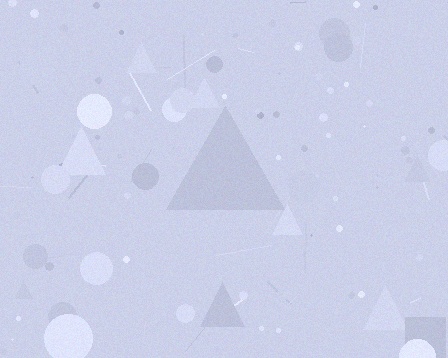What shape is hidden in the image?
A triangle is hidden in the image.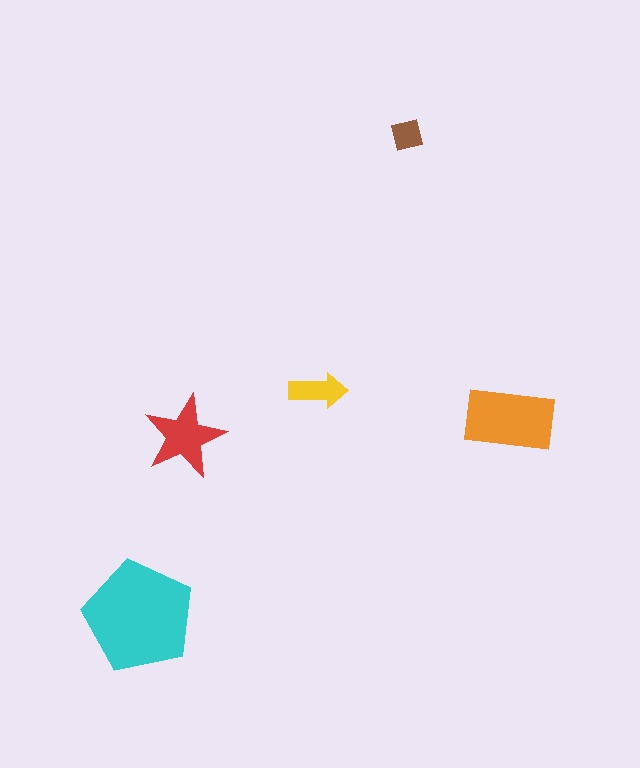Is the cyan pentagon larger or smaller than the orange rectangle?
Larger.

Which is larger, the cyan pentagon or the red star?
The cyan pentagon.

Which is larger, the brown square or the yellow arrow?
The yellow arrow.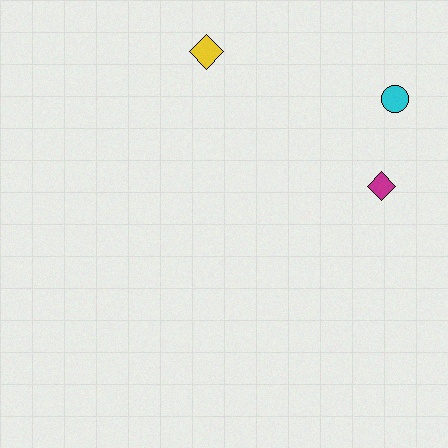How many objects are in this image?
There are 3 objects.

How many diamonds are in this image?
There are 2 diamonds.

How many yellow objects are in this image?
There is 1 yellow object.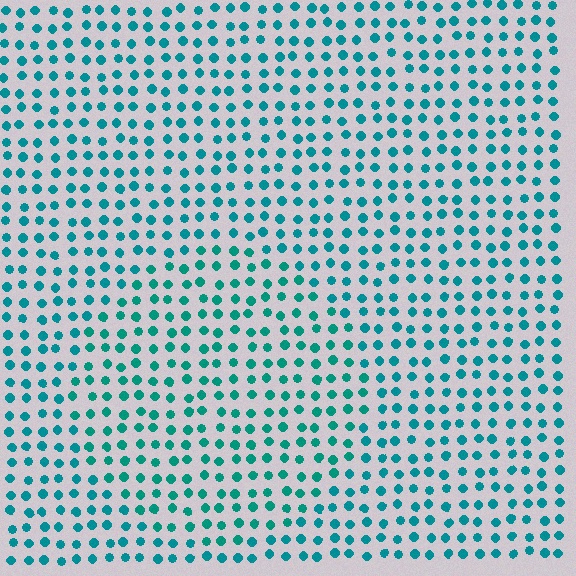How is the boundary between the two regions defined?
The boundary is defined purely by a slight shift in hue (about 13 degrees). Spacing, size, and orientation are identical on both sides.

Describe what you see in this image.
The image is filled with small teal elements in a uniform arrangement. A circle-shaped region is visible where the elements are tinted to a slightly different hue, forming a subtle color boundary.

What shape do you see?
I see a circle.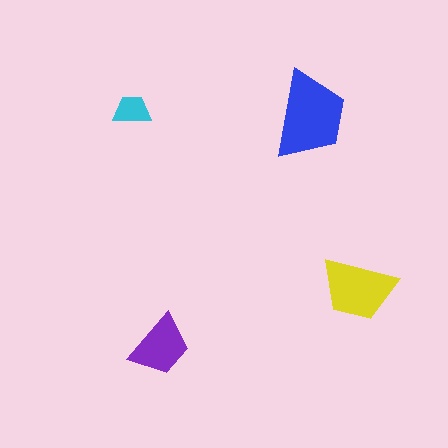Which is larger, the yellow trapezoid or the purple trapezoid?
The yellow one.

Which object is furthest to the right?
The yellow trapezoid is rightmost.